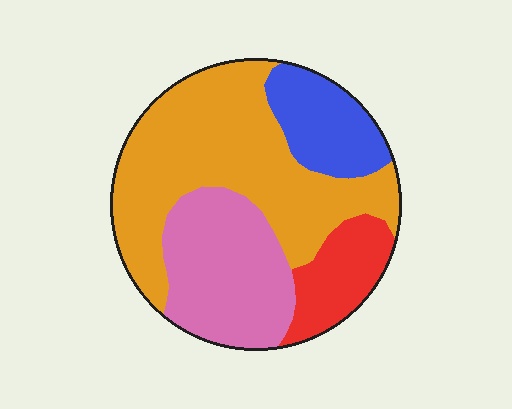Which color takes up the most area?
Orange, at roughly 45%.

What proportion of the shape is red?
Red takes up about one eighth (1/8) of the shape.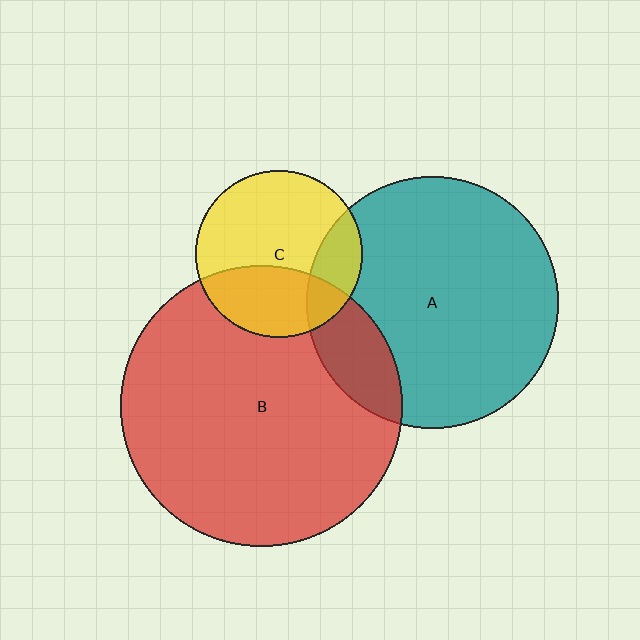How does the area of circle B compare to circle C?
Approximately 2.8 times.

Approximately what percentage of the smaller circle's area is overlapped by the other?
Approximately 35%.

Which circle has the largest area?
Circle B (red).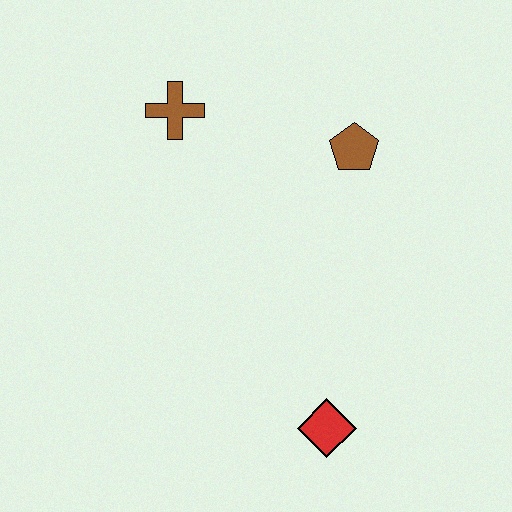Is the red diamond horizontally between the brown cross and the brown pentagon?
Yes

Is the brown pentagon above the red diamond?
Yes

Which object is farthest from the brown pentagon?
The red diamond is farthest from the brown pentagon.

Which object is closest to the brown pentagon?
The brown cross is closest to the brown pentagon.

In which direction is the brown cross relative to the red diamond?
The brown cross is above the red diamond.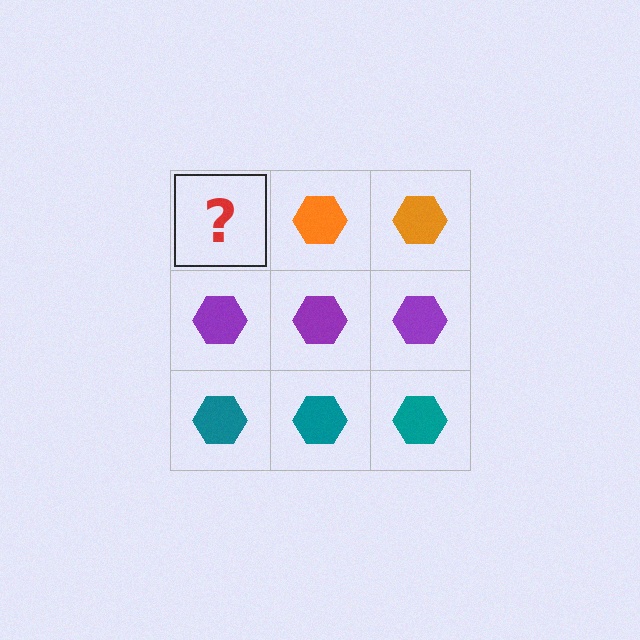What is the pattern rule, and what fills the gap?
The rule is that each row has a consistent color. The gap should be filled with an orange hexagon.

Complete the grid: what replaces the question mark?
The question mark should be replaced with an orange hexagon.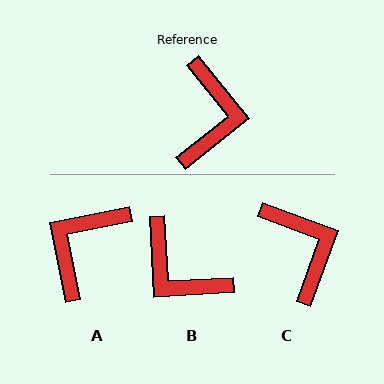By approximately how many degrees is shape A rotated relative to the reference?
Approximately 153 degrees counter-clockwise.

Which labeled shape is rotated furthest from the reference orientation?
A, about 153 degrees away.